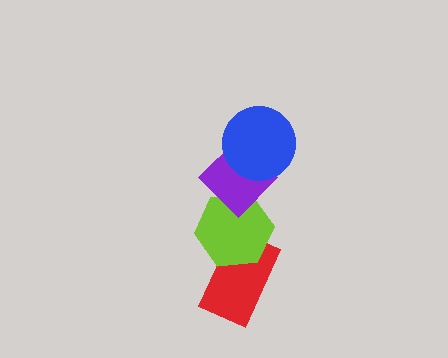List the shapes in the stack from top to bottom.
From top to bottom: the blue circle, the purple diamond, the lime hexagon, the red rectangle.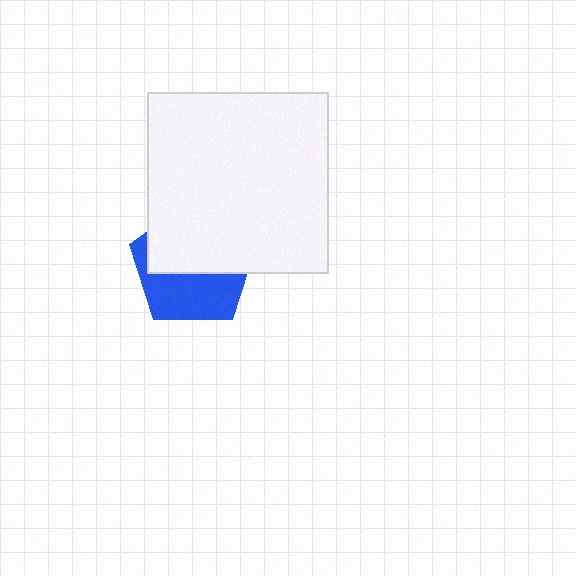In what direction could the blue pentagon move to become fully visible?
The blue pentagon could move down. That would shift it out from behind the white square entirely.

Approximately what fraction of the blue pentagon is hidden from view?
Roughly 55% of the blue pentagon is hidden behind the white square.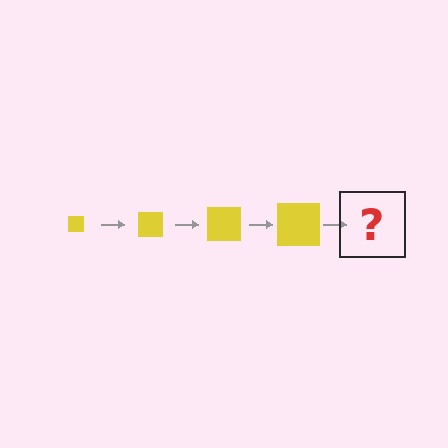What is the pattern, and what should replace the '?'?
The pattern is that the square gets progressively larger each step. The '?' should be a yellow square, larger than the previous one.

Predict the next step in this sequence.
The next step is a yellow square, larger than the previous one.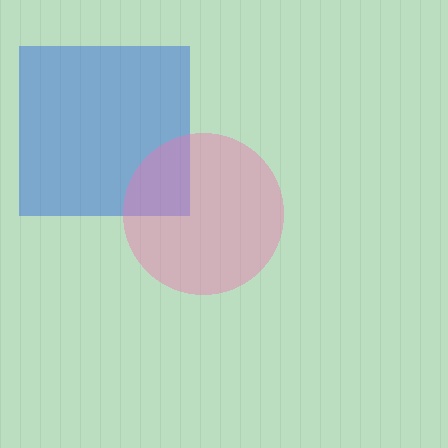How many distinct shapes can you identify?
There are 2 distinct shapes: a blue square, a pink circle.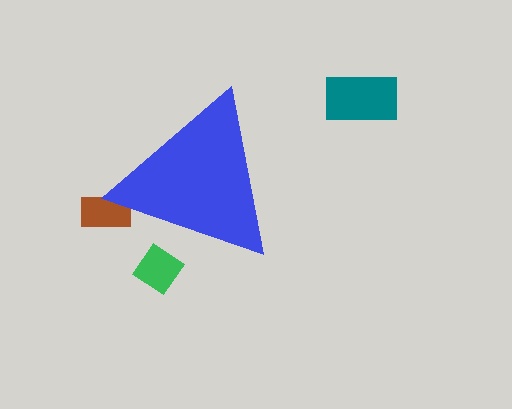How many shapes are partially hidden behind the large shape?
2 shapes are partially hidden.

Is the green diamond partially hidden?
Yes, the green diamond is partially hidden behind the blue triangle.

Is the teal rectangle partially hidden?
No, the teal rectangle is fully visible.